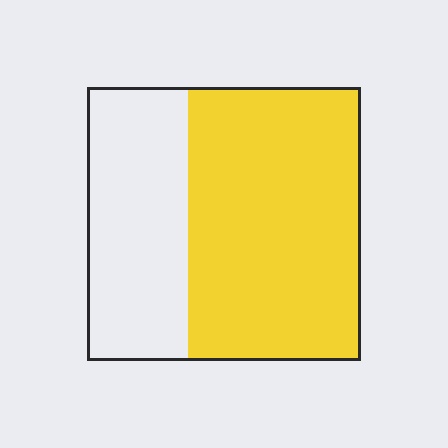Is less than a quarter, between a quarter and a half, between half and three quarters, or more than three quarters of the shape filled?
Between half and three quarters.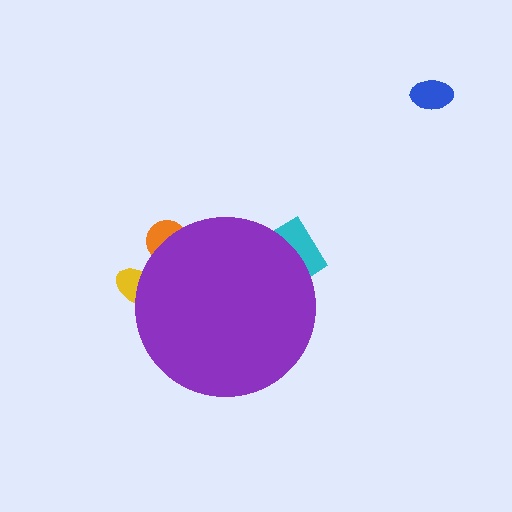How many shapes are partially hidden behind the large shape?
3 shapes are partially hidden.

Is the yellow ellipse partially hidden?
Yes, the yellow ellipse is partially hidden behind the purple circle.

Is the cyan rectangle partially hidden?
Yes, the cyan rectangle is partially hidden behind the purple circle.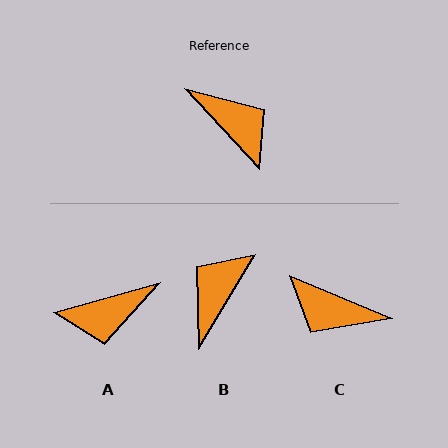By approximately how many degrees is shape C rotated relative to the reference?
Approximately 155 degrees clockwise.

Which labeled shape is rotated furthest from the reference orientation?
C, about 155 degrees away.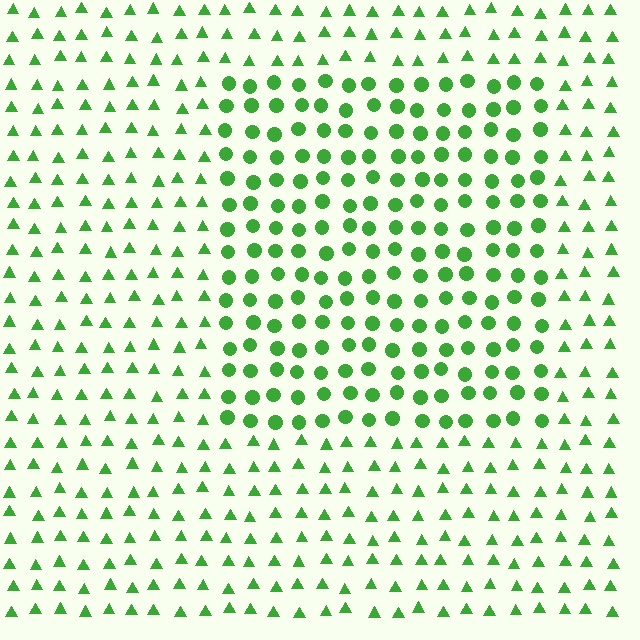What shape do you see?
I see a rectangle.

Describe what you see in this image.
The image is filled with small green elements arranged in a uniform grid. A rectangle-shaped region contains circles, while the surrounding area contains triangles. The boundary is defined purely by the change in element shape.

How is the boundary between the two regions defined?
The boundary is defined by a change in element shape: circles inside vs. triangles outside. All elements share the same color and spacing.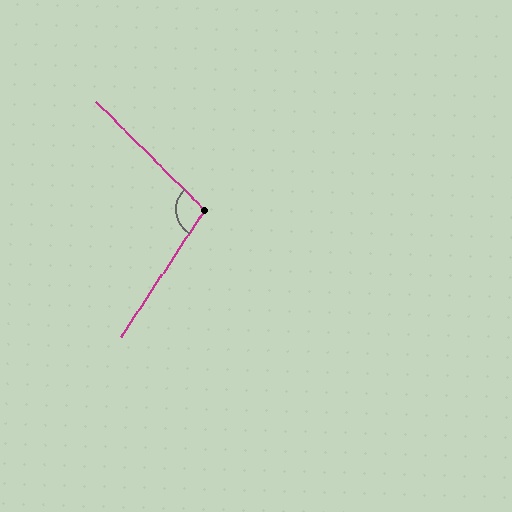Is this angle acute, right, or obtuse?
It is obtuse.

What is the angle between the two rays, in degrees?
Approximately 101 degrees.